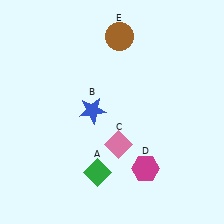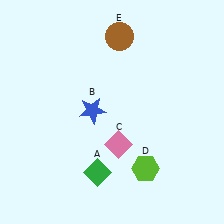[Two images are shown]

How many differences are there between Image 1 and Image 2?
There is 1 difference between the two images.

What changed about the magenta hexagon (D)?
In Image 1, D is magenta. In Image 2, it changed to lime.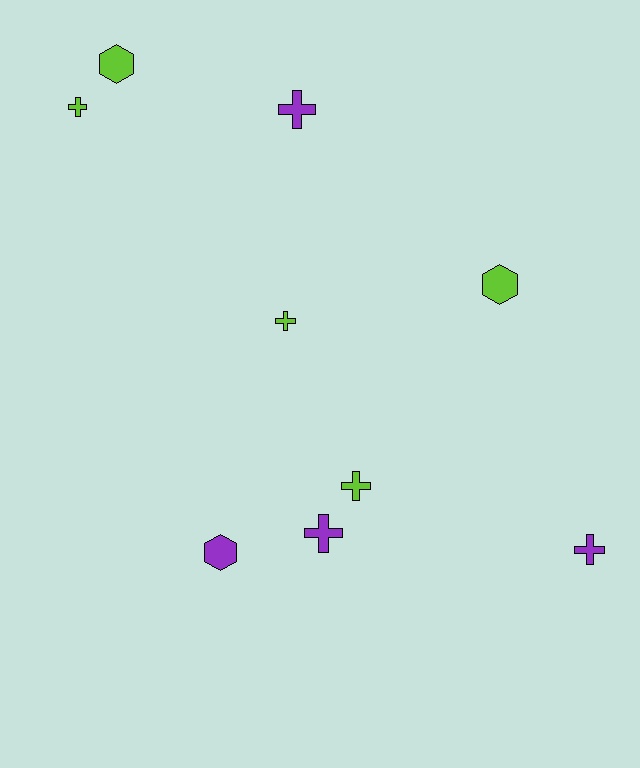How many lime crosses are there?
There are 3 lime crosses.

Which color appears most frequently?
Lime, with 5 objects.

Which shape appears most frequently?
Cross, with 6 objects.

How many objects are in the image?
There are 9 objects.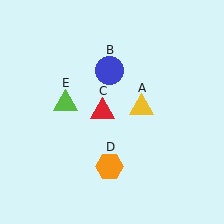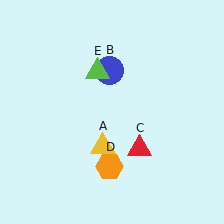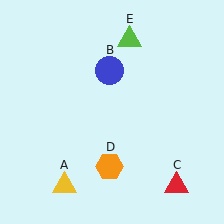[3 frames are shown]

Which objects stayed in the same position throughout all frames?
Blue circle (object B) and orange hexagon (object D) remained stationary.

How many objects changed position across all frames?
3 objects changed position: yellow triangle (object A), red triangle (object C), lime triangle (object E).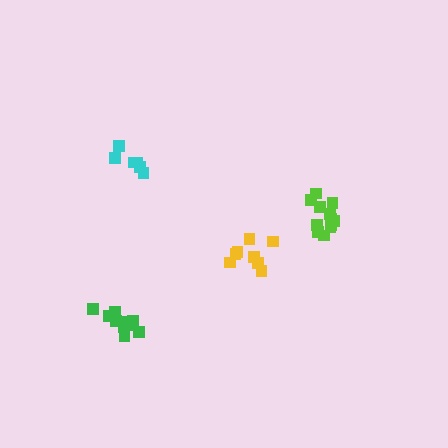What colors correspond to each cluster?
The clusters are colored: cyan, yellow, green, lime.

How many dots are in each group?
Group 1: 6 dots, Group 2: 8 dots, Group 3: 11 dots, Group 4: 12 dots (37 total).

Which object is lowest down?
The green cluster is bottommost.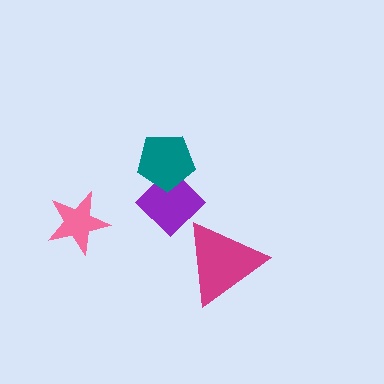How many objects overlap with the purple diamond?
1 object overlaps with the purple diamond.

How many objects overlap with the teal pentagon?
1 object overlaps with the teal pentagon.